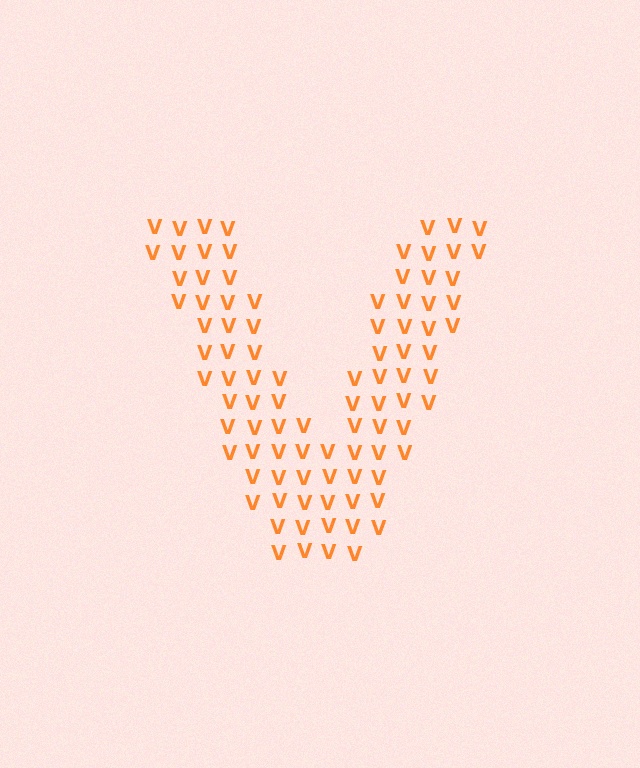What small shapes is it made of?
It is made of small letter V's.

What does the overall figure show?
The overall figure shows the letter V.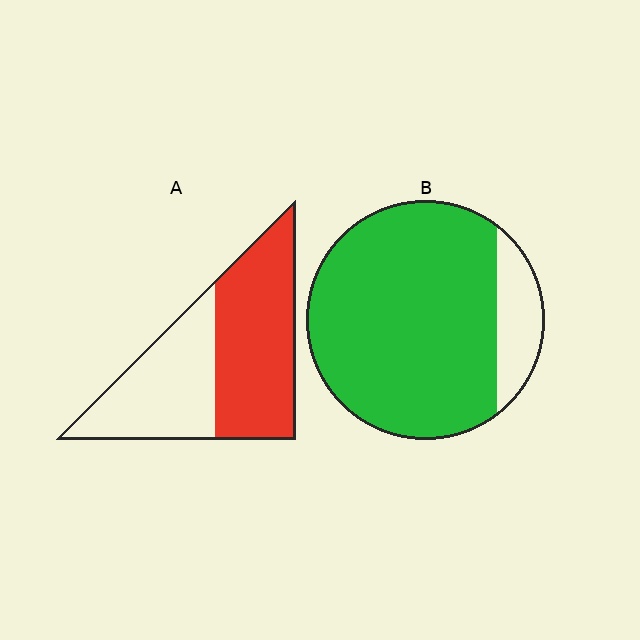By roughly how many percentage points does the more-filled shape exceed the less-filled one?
By roughly 30 percentage points (B over A).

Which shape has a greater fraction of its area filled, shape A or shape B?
Shape B.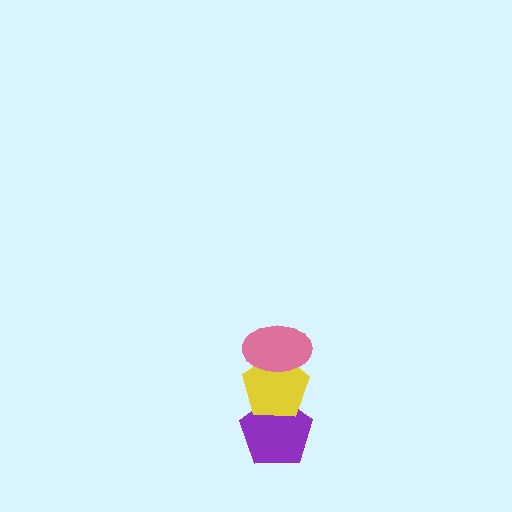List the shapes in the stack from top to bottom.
From top to bottom: the pink ellipse, the yellow pentagon, the purple pentagon.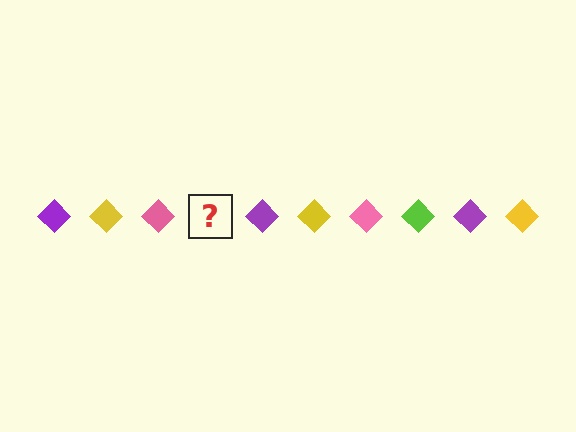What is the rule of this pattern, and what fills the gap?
The rule is that the pattern cycles through purple, yellow, pink, lime diamonds. The gap should be filled with a lime diamond.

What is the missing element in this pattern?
The missing element is a lime diamond.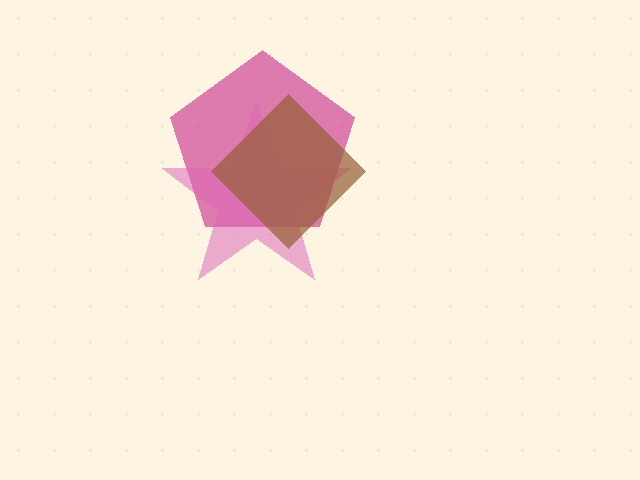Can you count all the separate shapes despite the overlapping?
Yes, there are 3 separate shapes.